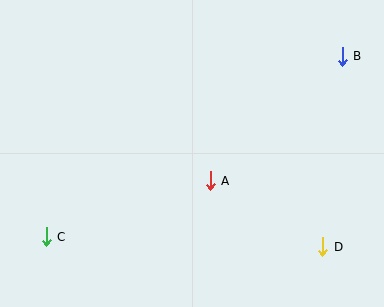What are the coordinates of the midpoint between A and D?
The midpoint between A and D is at (266, 214).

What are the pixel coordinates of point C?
Point C is at (46, 237).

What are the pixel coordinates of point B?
Point B is at (342, 56).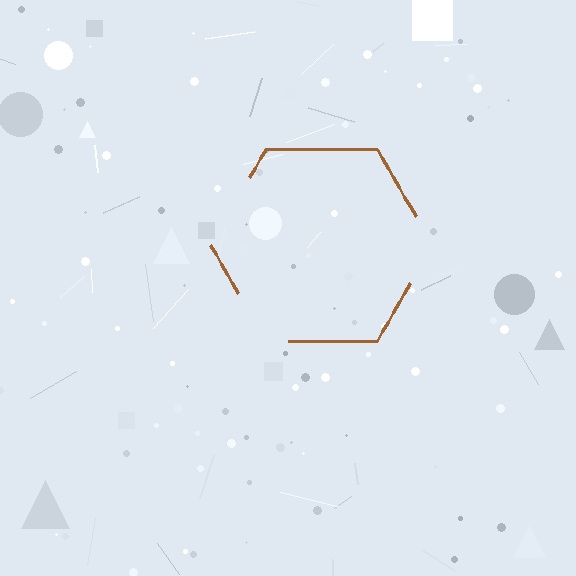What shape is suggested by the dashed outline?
The dashed outline suggests a hexagon.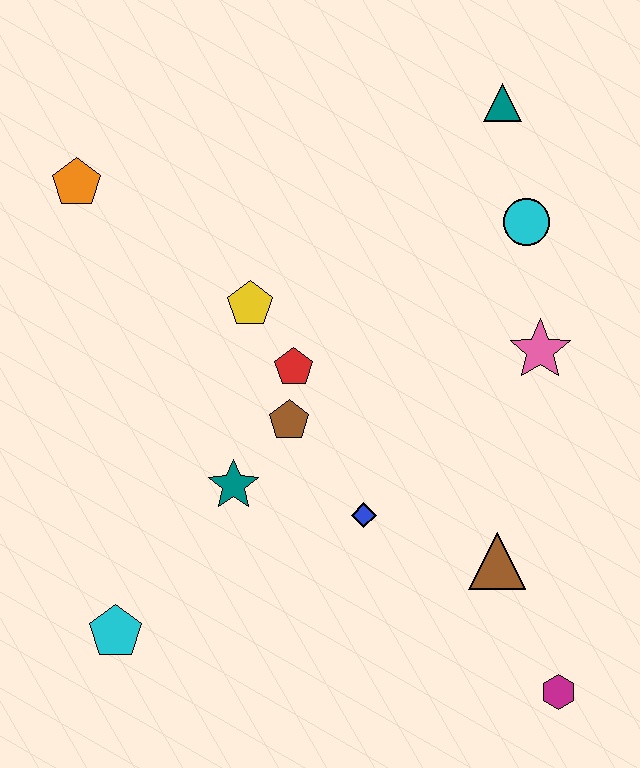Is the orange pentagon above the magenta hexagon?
Yes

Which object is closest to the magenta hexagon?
The brown triangle is closest to the magenta hexagon.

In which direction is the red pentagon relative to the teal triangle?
The red pentagon is below the teal triangle.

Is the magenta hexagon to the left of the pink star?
No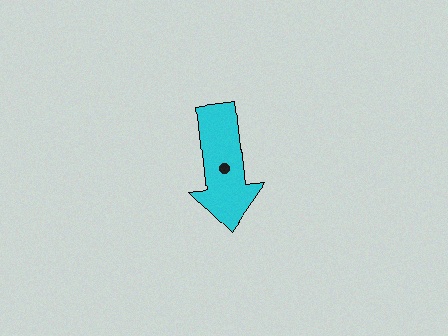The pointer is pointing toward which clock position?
Roughly 6 o'clock.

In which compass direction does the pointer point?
South.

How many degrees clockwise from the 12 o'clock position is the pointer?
Approximately 174 degrees.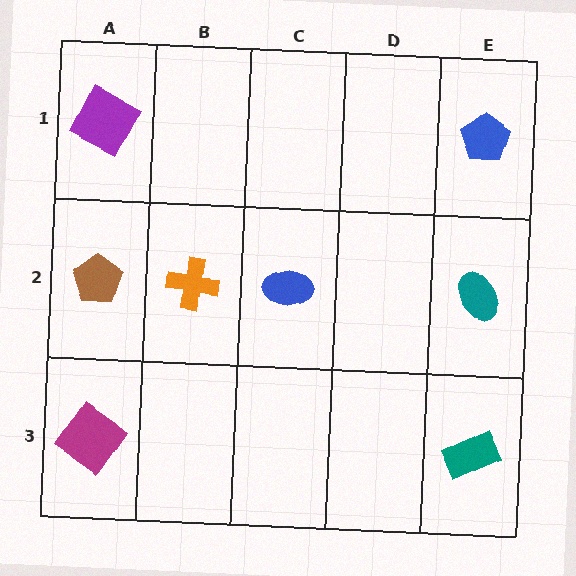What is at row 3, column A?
A magenta diamond.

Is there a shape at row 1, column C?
No, that cell is empty.